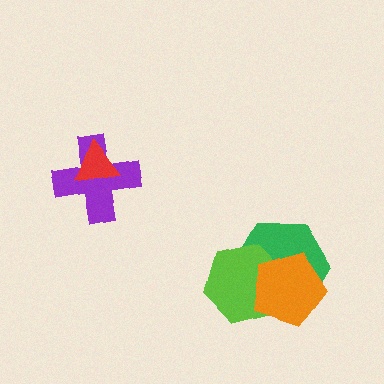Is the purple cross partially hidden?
Yes, it is partially covered by another shape.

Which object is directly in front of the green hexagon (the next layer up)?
The lime hexagon is directly in front of the green hexagon.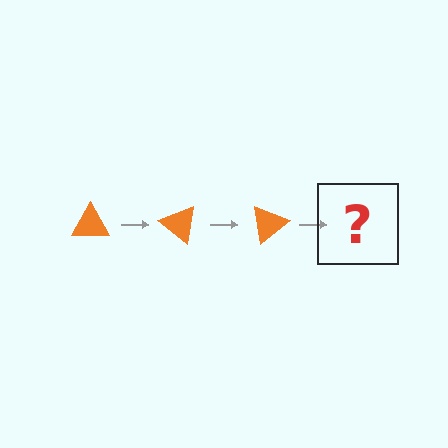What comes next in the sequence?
The next element should be an orange triangle rotated 120 degrees.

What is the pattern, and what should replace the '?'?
The pattern is that the triangle rotates 40 degrees each step. The '?' should be an orange triangle rotated 120 degrees.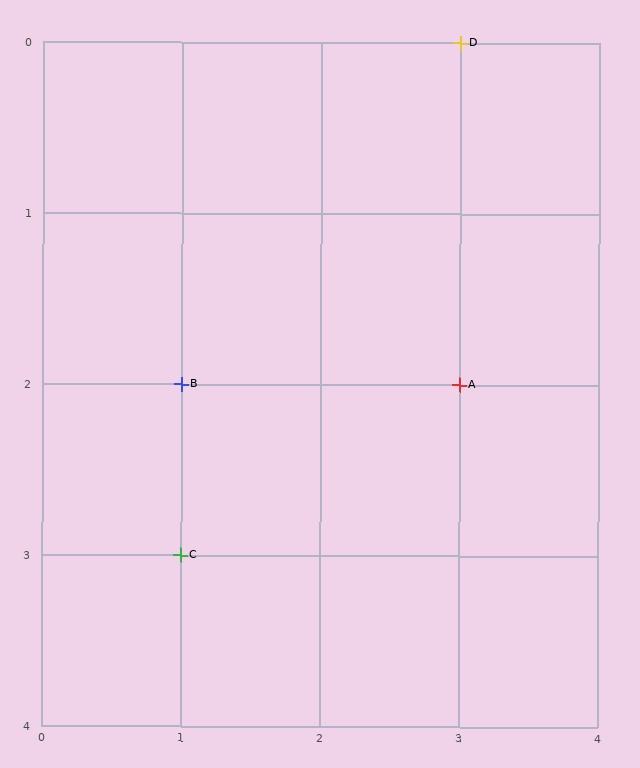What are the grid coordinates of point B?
Point B is at grid coordinates (1, 2).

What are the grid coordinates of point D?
Point D is at grid coordinates (3, 0).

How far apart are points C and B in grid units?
Points C and B are 1 row apart.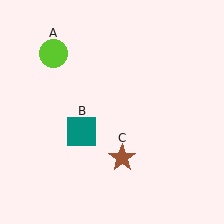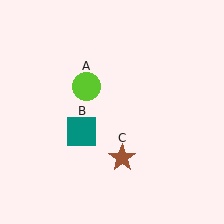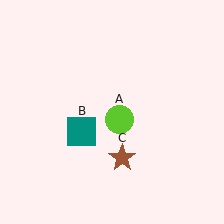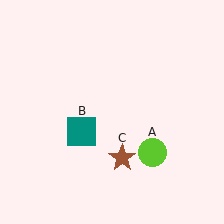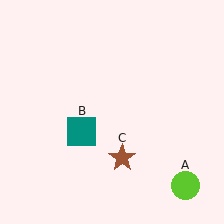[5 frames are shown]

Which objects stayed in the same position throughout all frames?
Teal square (object B) and brown star (object C) remained stationary.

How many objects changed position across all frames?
1 object changed position: lime circle (object A).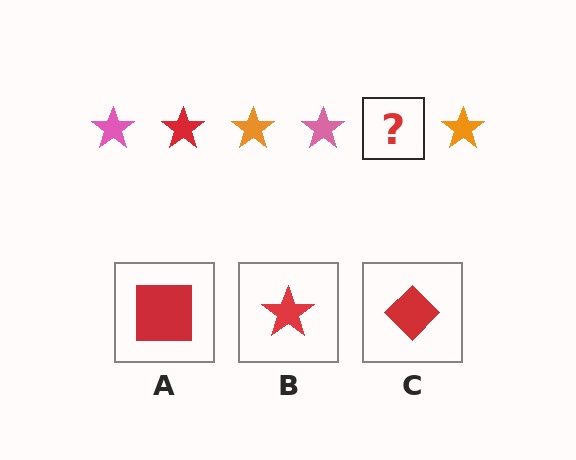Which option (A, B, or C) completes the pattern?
B.